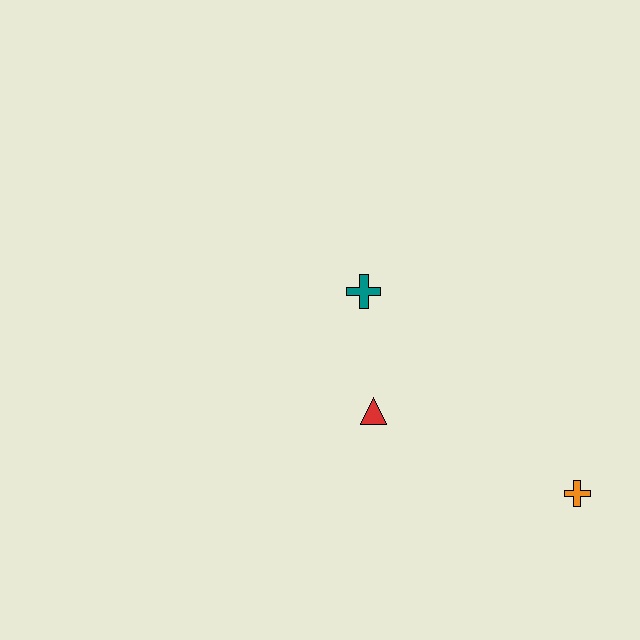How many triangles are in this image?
There is 1 triangle.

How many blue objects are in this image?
There are no blue objects.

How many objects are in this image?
There are 3 objects.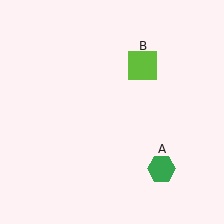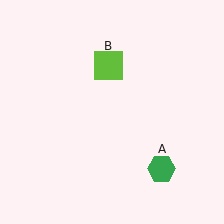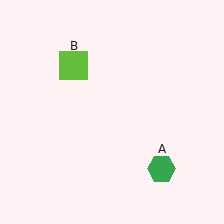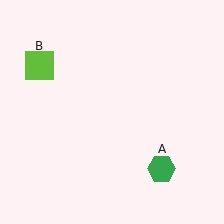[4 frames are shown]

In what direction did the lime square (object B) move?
The lime square (object B) moved left.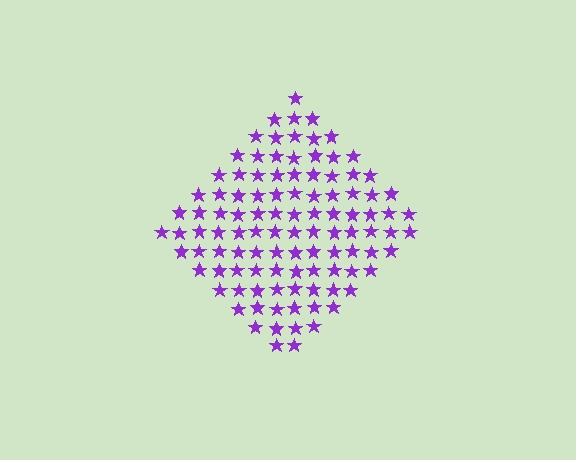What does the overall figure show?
The overall figure shows a diamond.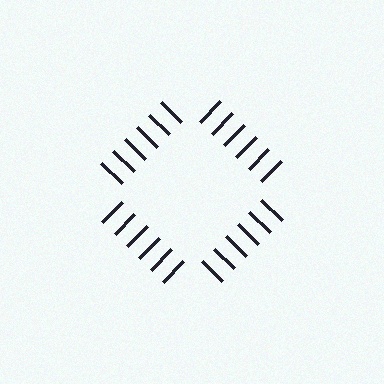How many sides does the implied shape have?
4 sides — the line-ends trace a square.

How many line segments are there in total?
24 — 6 along each of the 4 edges.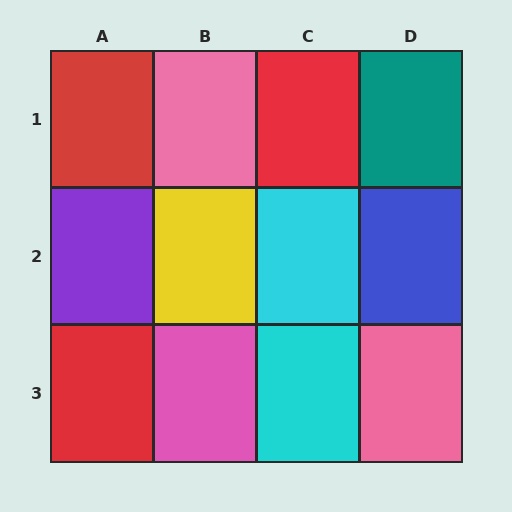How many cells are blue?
1 cell is blue.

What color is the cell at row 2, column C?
Cyan.